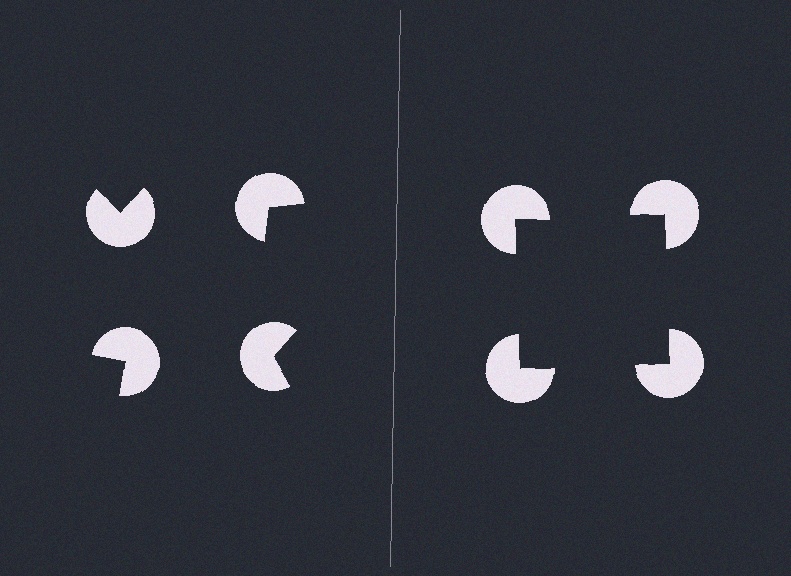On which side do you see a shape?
An illusory square appears on the right side. On the left side the wedge cuts are rotated, so no coherent shape forms.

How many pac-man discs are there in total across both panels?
8 — 4 on each side.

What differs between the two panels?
The pac-man discs are positioned identically on both sides; only the wedge orientations differ. On the right they align to a square; on the left they are misaligned.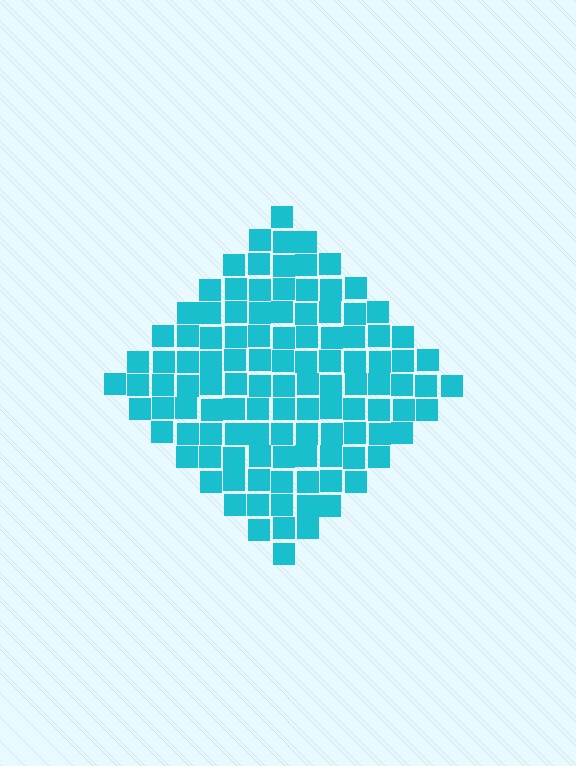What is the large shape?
The large shape is a diamond.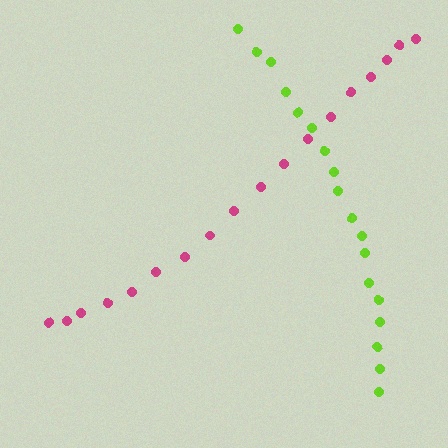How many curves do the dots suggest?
There are 2 distinct paths.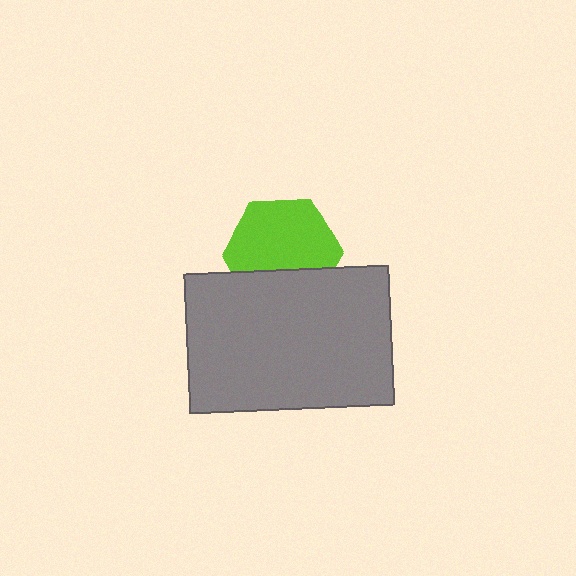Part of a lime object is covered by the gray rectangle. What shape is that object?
It is a hexagon.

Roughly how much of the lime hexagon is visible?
Most of it is visible (roughly 68%).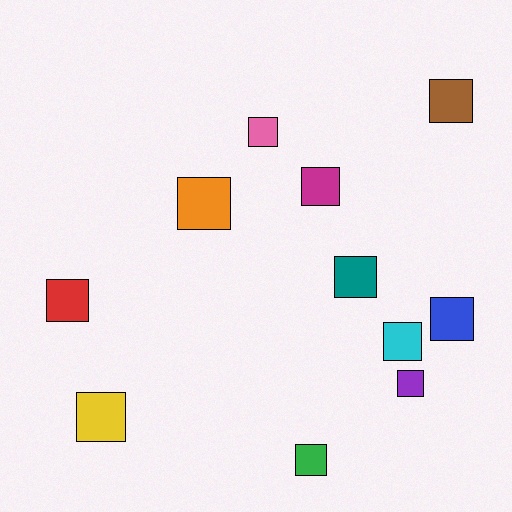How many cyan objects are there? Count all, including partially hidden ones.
There is 1 cyan object.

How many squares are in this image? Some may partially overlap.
There are 11 squares.